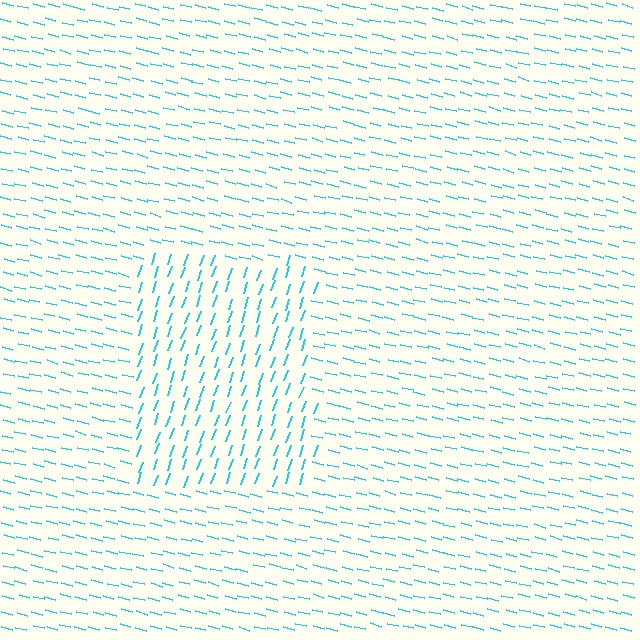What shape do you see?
I see a rectangle.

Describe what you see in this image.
The image is filled with small cyan line segments. A rectangle region in the image has lines oriented differently from the surrounding lines, creating a visible texture boundary.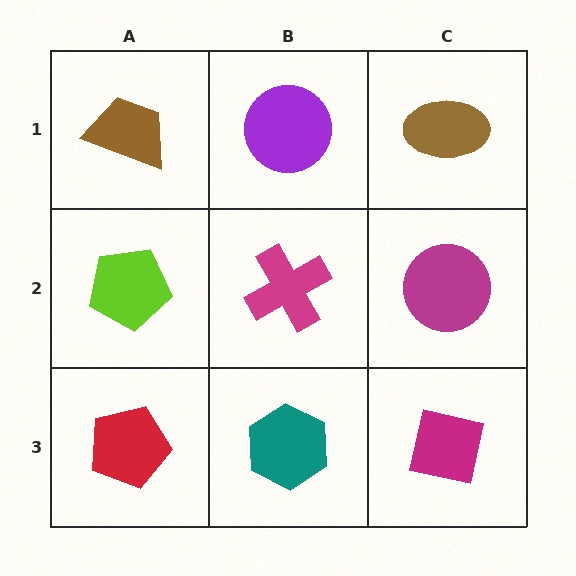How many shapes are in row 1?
3 shapes.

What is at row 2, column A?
A lime pentagon.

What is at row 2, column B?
A magenta cross.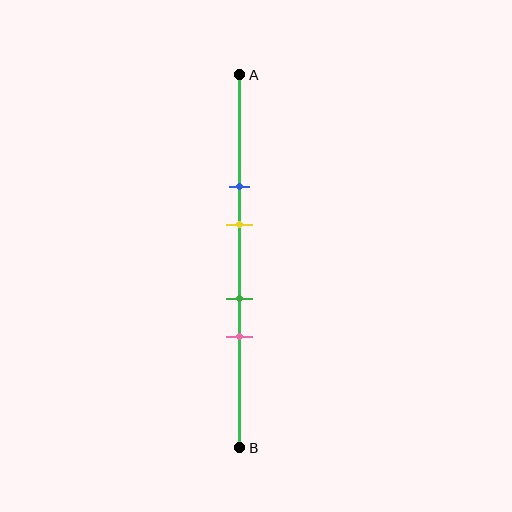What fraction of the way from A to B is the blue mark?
The blue mark is approximately 30% (0.3) of the way from A to B.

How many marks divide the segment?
There are 4 marks dividing the segment.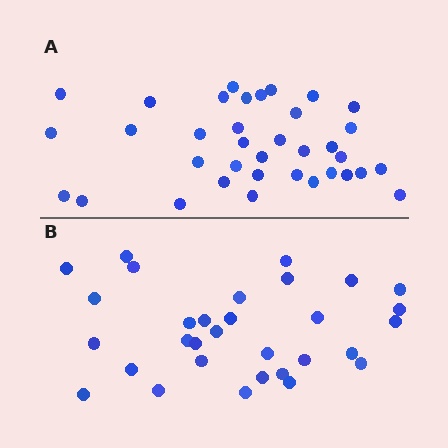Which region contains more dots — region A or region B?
Region A (the top region) has more dots.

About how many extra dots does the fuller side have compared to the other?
Region A has about 5 more dots than region B.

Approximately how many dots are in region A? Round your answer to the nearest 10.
About 40 dots. (The exact count is 36, which rounds to 40.)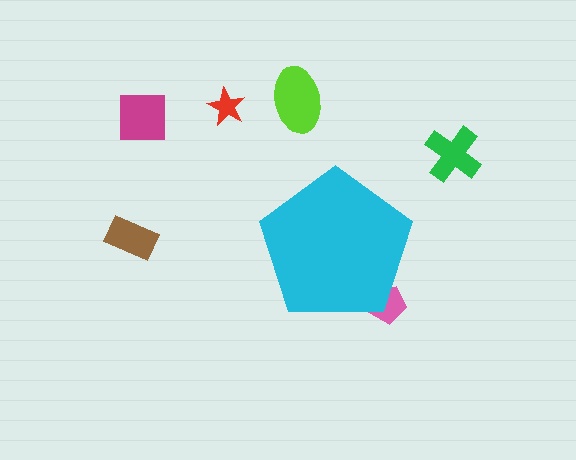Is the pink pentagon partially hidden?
Yes, the pink pentagon is partially hidden behind the cyan pentagon.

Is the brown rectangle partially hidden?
No, the brown rectangle is fully visible.